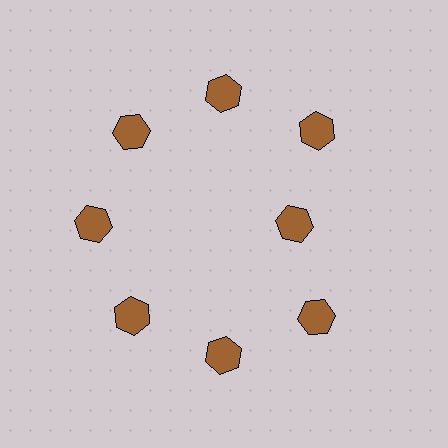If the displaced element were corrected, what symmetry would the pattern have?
It would have 8-fold rotational symmetry — the pattern would map onto itself every 45 degrees.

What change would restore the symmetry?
The symmetry would be restored by moving it outward, back onto the ring so that all 8 hexagons sit at equal angles and equal distance from the center.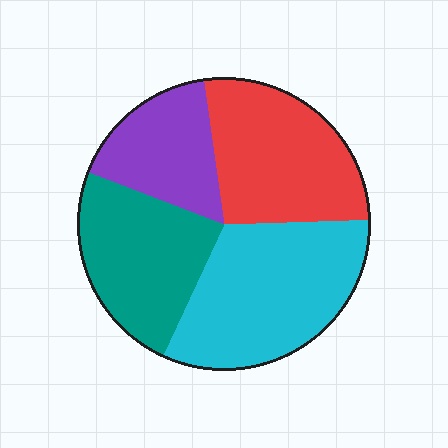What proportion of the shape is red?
Red covers roughly 25% of the shape.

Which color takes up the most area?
Cyan, at roughly 30%.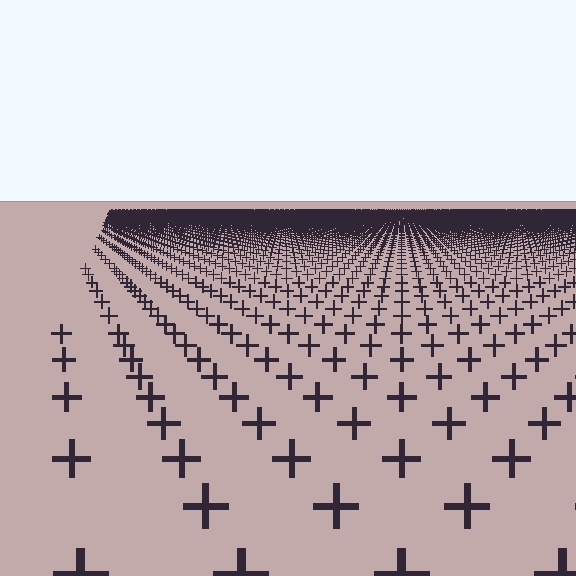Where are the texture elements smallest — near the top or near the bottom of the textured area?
Near the top.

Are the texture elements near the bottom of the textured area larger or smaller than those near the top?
Larger. Near the bottom, elements are closer to the viewer and appear at a bigger on-screen size.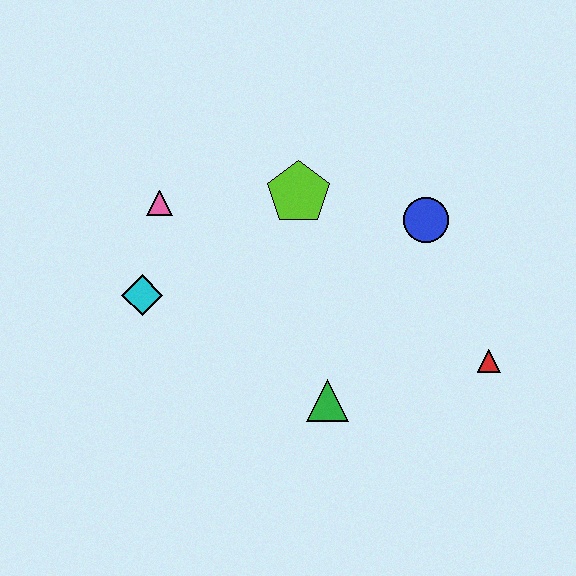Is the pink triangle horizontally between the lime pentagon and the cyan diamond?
Yes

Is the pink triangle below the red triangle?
No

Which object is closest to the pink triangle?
The cyan diamond is closest to the pink triangle.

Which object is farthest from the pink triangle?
The red triangle is farthest from the pink triangle.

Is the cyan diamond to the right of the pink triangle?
No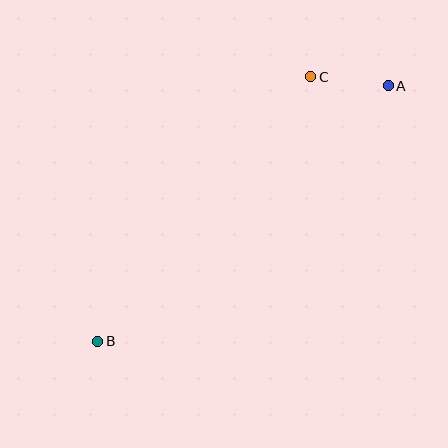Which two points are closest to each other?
Points A and C are closest to each other.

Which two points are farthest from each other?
Points A and B are farthest from each other.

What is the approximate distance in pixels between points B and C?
The distance between B and C is approximately 340 pixels.